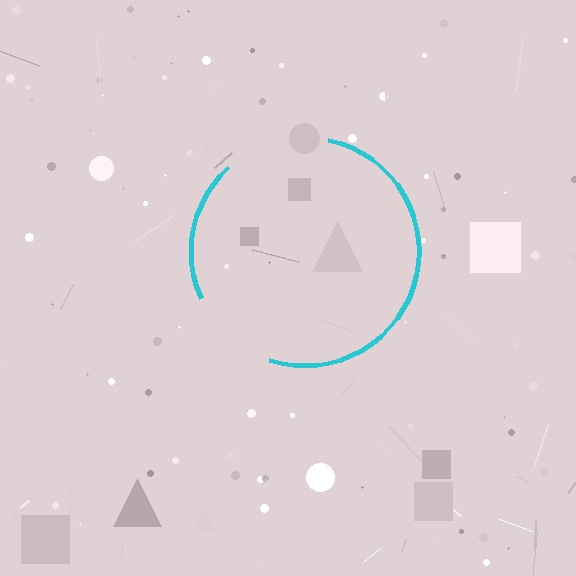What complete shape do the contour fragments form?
The contour fragments form a circle.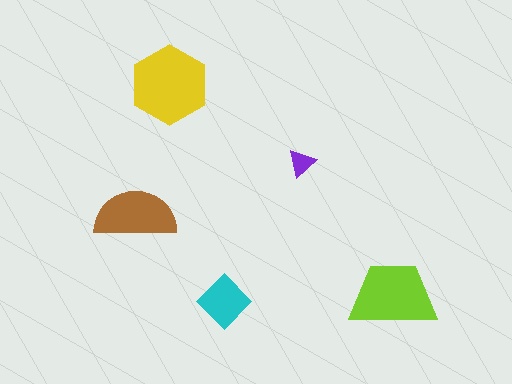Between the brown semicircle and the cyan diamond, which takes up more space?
The brown semicircle.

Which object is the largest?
The yellow hexagon.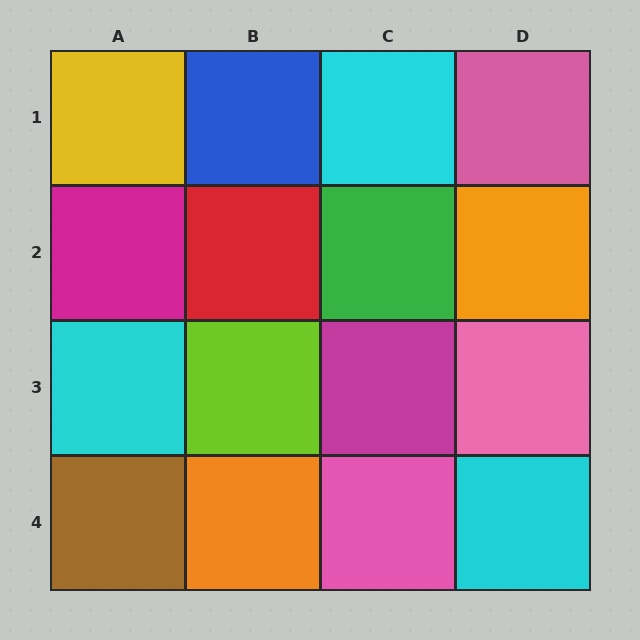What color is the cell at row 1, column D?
Pink.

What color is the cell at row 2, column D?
Orange.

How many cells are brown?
1 cell is brown.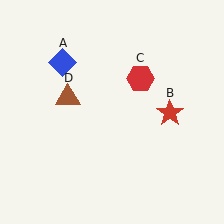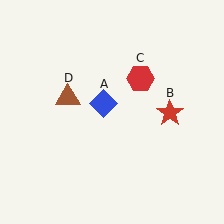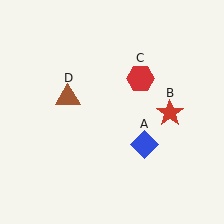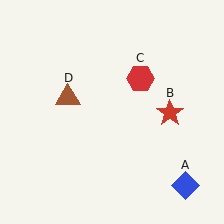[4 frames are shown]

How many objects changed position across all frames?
1 object changed position: blue diamond (object A).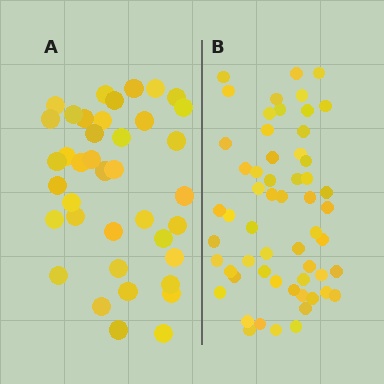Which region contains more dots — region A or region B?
Region B (the right region) has more dots.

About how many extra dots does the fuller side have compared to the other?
Region B has approximately 20 more dots than region A.